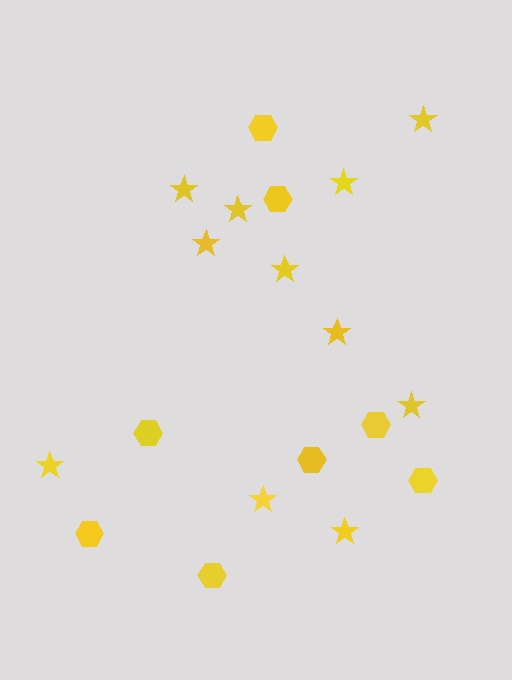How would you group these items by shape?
There are 2 groups: one group of hexagons (8) and one group of stars (11).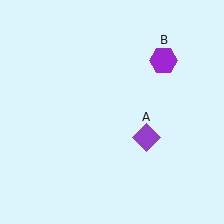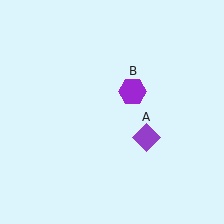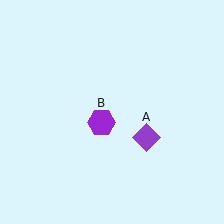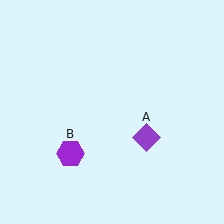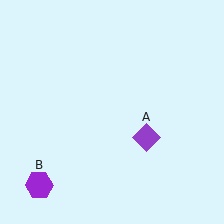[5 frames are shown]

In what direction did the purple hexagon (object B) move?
The purple hexagon (object B) moved down and to the left.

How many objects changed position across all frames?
1 object changed position: purple hexagon (object B).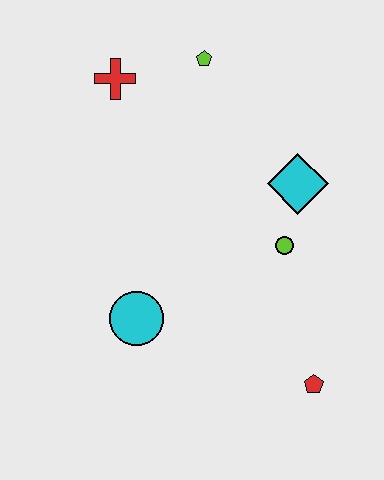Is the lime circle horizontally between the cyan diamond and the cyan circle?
Yes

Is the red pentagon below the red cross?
Yes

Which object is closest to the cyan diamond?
The lime circle is closest to the cyan diamond.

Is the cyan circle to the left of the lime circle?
Yes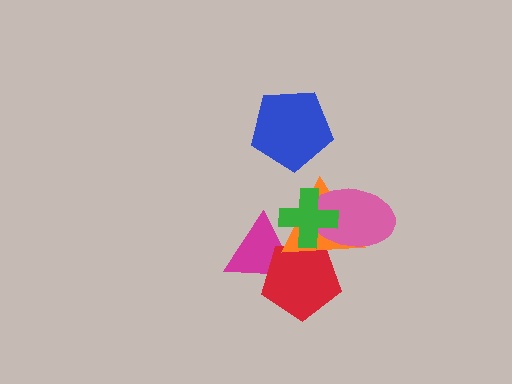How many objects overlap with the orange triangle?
4 objects overlap with the orange triangle.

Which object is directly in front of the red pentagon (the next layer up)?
The orange triangle is directly in front of the red pentagon.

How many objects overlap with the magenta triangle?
3 objects overlap with the magenta triangle.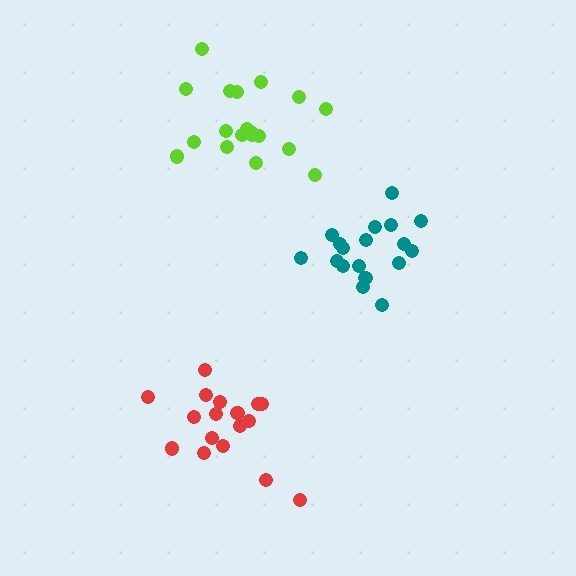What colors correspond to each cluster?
The clusters are colored: red, teal, lime.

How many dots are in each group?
Group 1: 17 dots, Group 2: 18 dots, Group 3: 19 dots (54 total).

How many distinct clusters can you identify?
There are 3 distinct clusters.